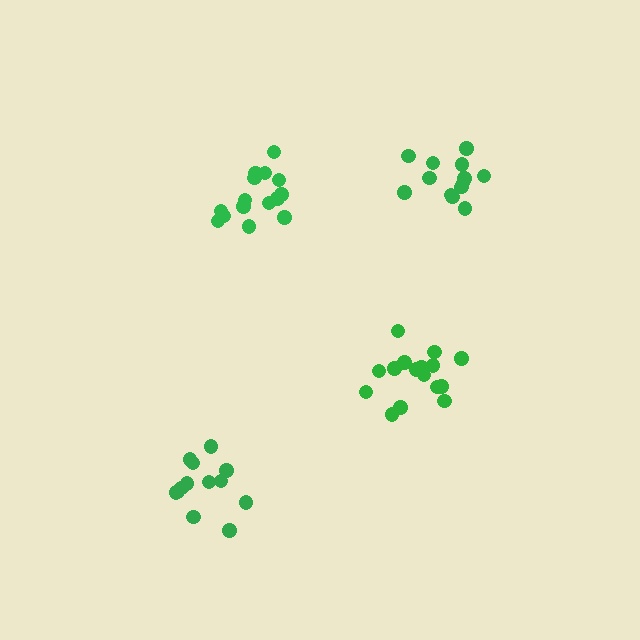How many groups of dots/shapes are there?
There are 4 groups.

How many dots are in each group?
Group 1: 13 dots, Group 2: 16 dots, Group 3: 13 dots, Group 4: 15 dots (57 total).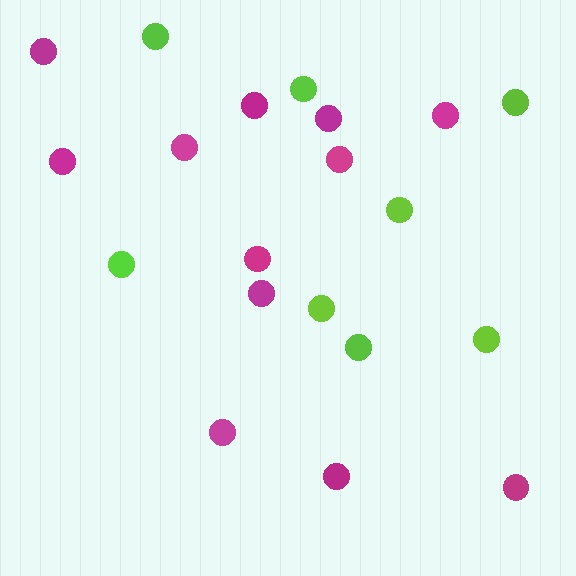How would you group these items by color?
There are 2 groups: one group of magenta circles (12) and one group of lime circles (8).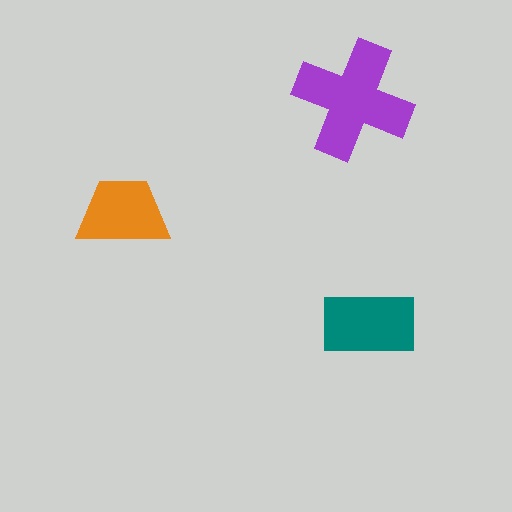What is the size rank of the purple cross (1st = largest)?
1st.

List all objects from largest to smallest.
The purple cross, the teal rectangle, the orange trapezoid.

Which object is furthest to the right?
The teal rectangle is rightmost.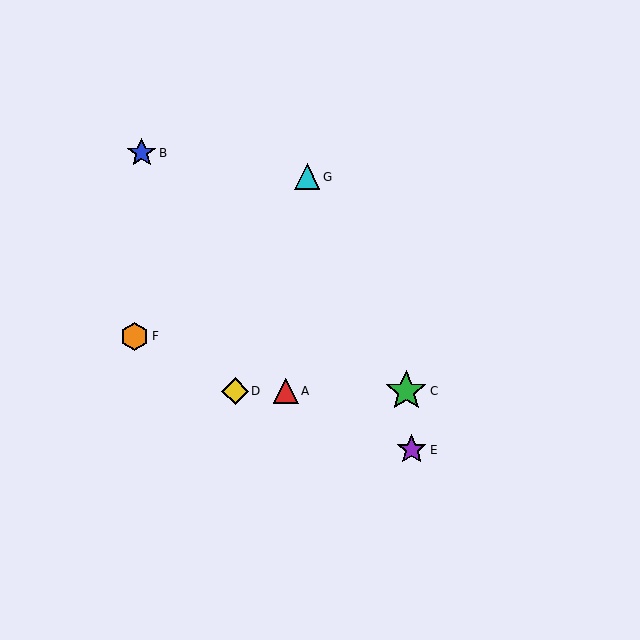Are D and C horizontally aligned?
Yes, both are at y≈391.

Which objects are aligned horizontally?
Objects A, C, D are aligned horizontally.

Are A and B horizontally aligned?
No, A is at y≈391 and B is at y≈153.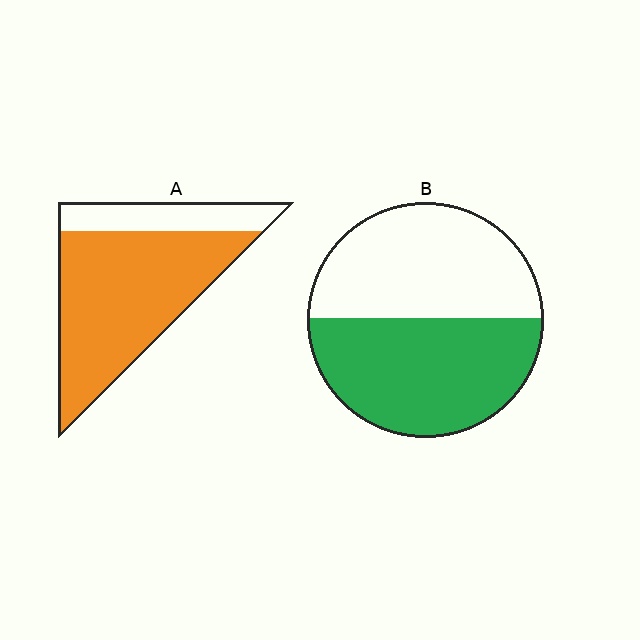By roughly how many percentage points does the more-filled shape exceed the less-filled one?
By roughly 25 percentage points (A over B).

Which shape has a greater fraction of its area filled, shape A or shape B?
Shape A.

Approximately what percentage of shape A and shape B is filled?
A is approximately 75% and B is approximately 50%.